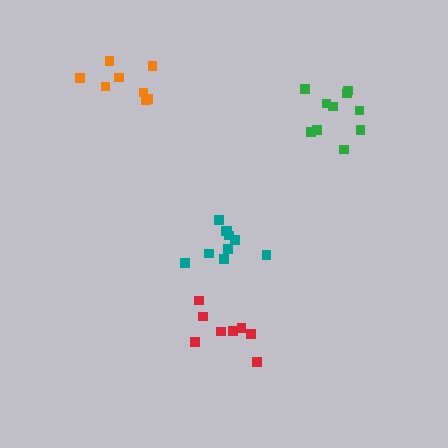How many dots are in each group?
Group 1: 10 dots, Group 2: 10 dots, Group 3: 8 dots, Group 4: 8 dots (36 total).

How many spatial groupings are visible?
There are 4 spatial groupings.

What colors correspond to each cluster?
The clusters are colored: teal, green, orange, red.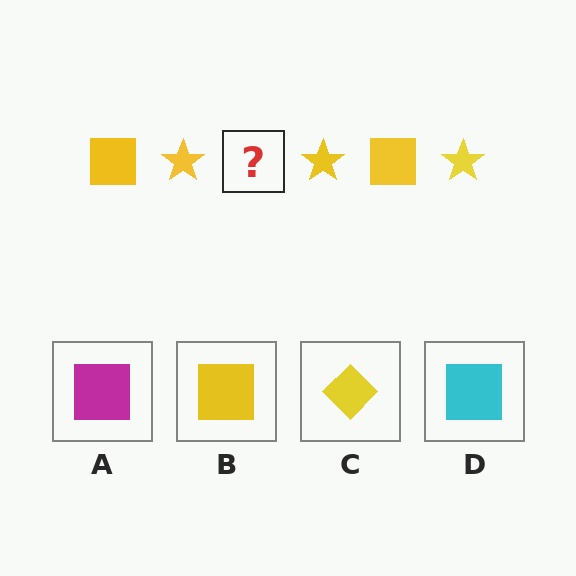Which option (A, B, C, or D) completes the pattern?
B.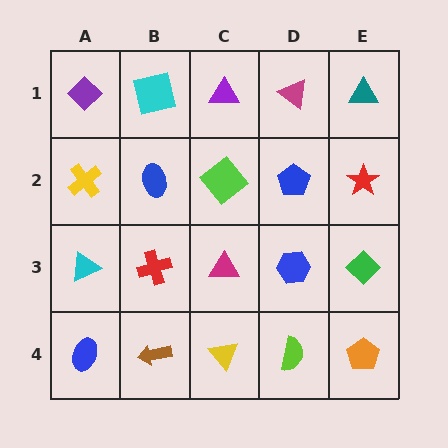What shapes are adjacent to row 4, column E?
A green diamond (row 3, column E), a lime semicircle (row 4, column D).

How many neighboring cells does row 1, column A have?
2.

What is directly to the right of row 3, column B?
A magenta triangle.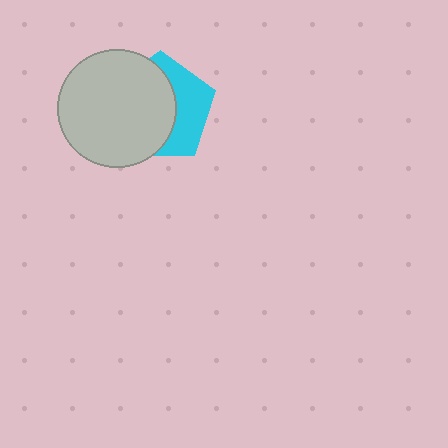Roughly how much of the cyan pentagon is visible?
A small part of it is visible (roughly 39%).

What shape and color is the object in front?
The object in front is a light gray circle.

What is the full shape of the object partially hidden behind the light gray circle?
The partially hidden object is a cyan pentagon.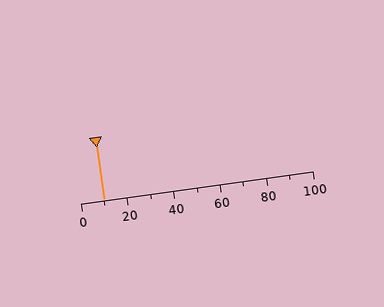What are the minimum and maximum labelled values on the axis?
The axis runs from 0 to 100.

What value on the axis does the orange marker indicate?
The marker indicates approximately 10.